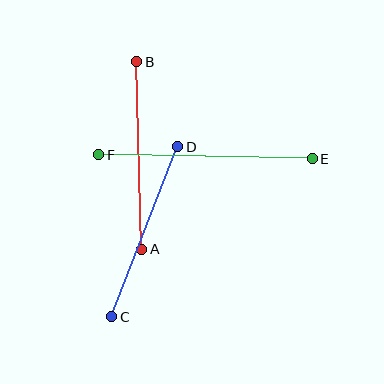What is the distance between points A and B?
The distance is approximately 187 pixels.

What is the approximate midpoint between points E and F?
The midpoint is at approximately (205, 157) pixels.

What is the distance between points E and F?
The distance is approximately 214 pixels.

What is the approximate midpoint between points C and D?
The midpoint is at approximately (145, 232) pixels.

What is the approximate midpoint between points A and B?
The midpoint is at approximately (139, 156) pixels.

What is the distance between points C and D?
The distance is approximately 182 pixels.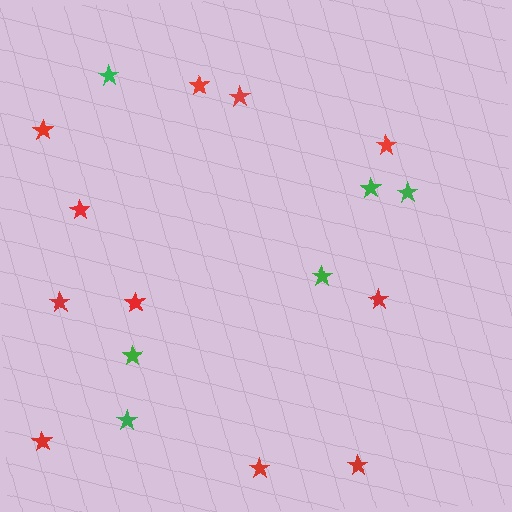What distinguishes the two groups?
There are 2 groups: one group of green stars (6) and one group of red stars (11).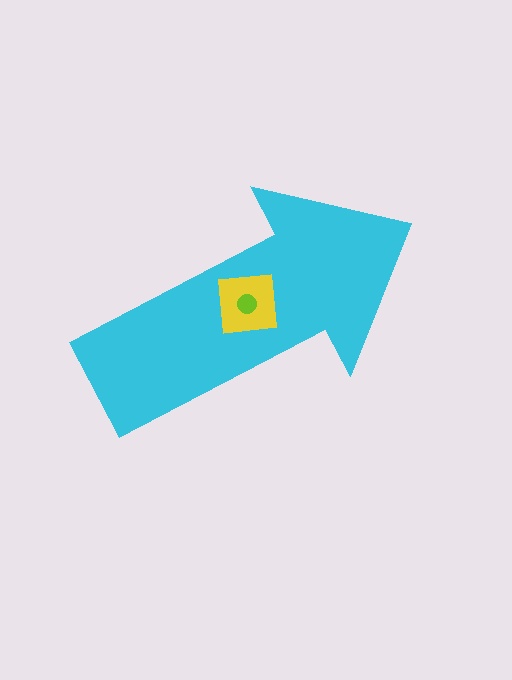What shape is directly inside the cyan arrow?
The yellow square.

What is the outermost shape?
The cyan arrow.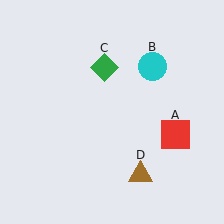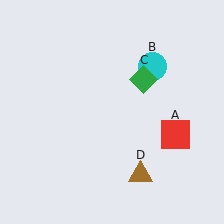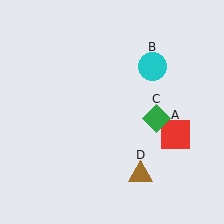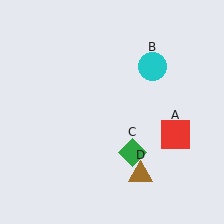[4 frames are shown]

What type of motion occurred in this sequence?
The green diamond (object C) rotated clockwise around the center of the scene.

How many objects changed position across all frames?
1 object changed position: green diamond (object C).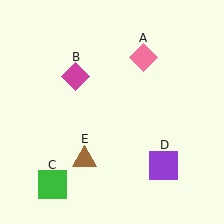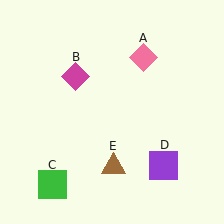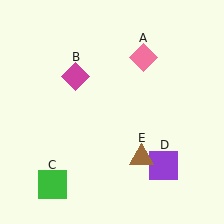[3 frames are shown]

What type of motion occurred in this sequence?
The brown triangle (object E) rotated counterclockwise around the center of the scene.